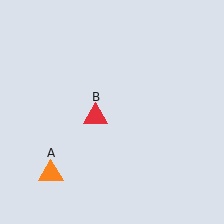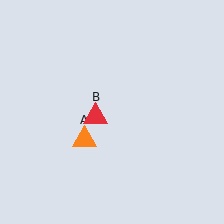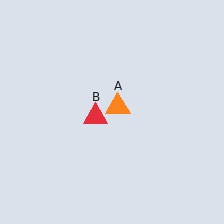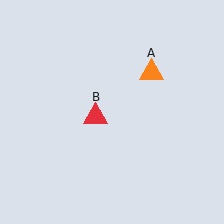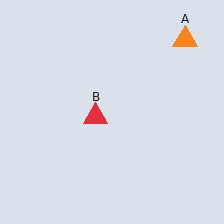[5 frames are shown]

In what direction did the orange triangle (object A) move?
The orange triangle (object A) moved up and to the right.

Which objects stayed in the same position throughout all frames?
Red triangle (object B) remained stationary.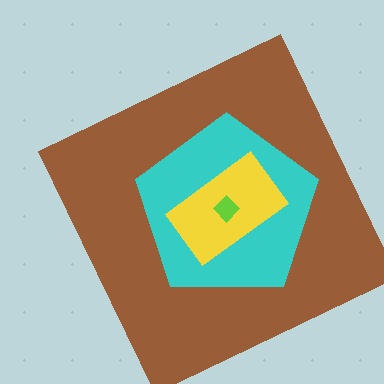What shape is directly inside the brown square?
The cyan pentagon.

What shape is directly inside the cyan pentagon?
The yellow rectangle.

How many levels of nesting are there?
4.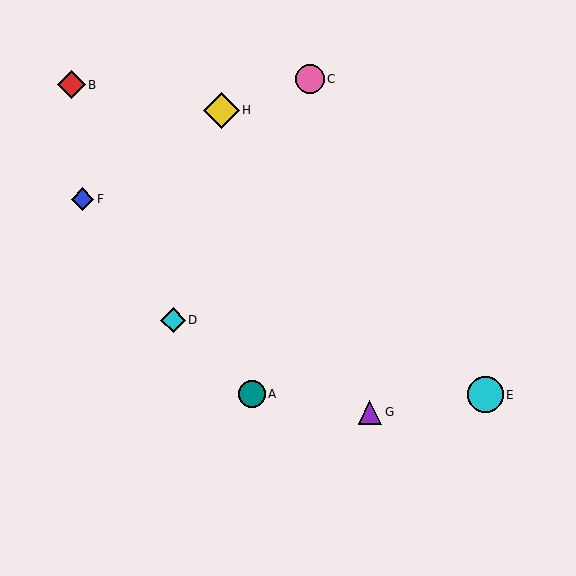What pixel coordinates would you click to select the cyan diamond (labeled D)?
Click at (173, 320) to select the cyan diamond D.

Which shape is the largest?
The cyan circle (labeled E) is the largest.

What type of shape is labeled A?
Shape A is a teal circle.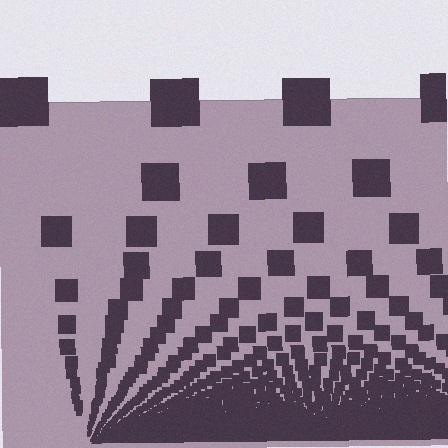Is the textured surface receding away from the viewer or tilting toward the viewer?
The surface appears to tilt toward the viewer. Texture elements get larger and sparser toward the top.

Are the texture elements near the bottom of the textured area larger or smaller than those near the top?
Smaller. The gradient is inverted — elements near the bottom are smaller and denser.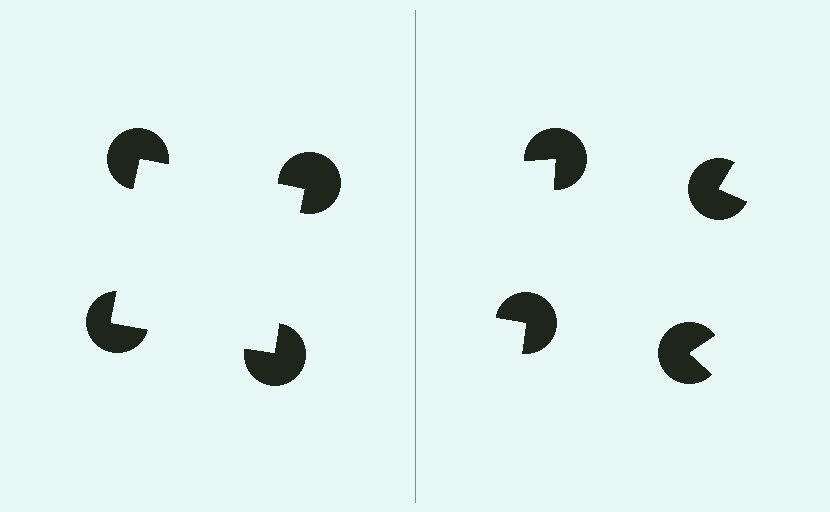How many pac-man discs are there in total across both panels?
8 — 4 on each side.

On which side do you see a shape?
An illusory square appears on the left side. On the right side the wedge cuts are rotated, so no coherent shape forms.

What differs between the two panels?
The pac-man discs are positioned identically on both sides; only the wedge orientations differ. On the left they align to a square; on the right they are misaligned.